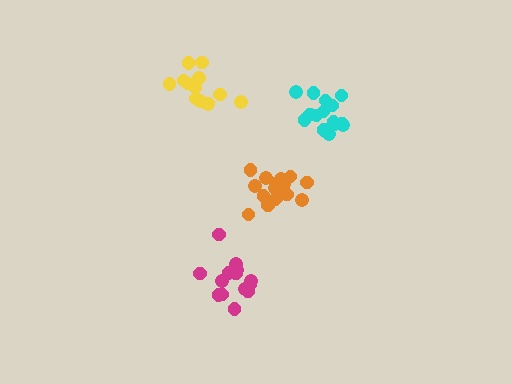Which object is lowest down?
The magenta cluster is bottommost.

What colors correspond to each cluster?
The clusters are colored: magenta, yellow, orange, cyan.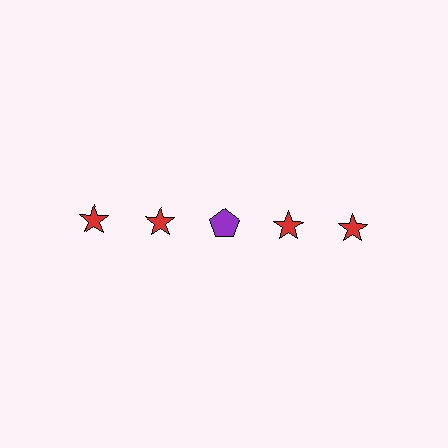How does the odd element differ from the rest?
It differs in both color (purple instead of red) and shape (pentagon instead of star).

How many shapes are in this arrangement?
There are 5 shapes arranged in a grid pattern.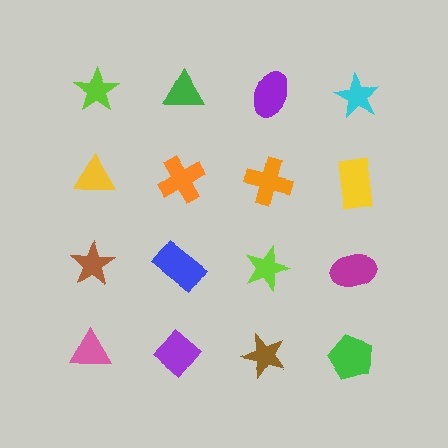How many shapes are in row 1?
4 shapes.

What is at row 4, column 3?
A brown star.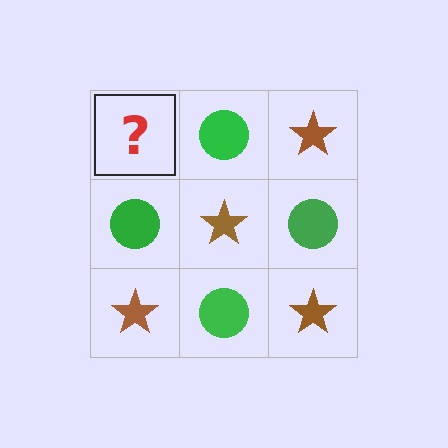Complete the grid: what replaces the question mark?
The question mark should be replaced with a brown star.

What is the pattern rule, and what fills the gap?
The rule is that it alternates brown star and green circle in a checkerboard pattern. The gap should be filled with a brown star.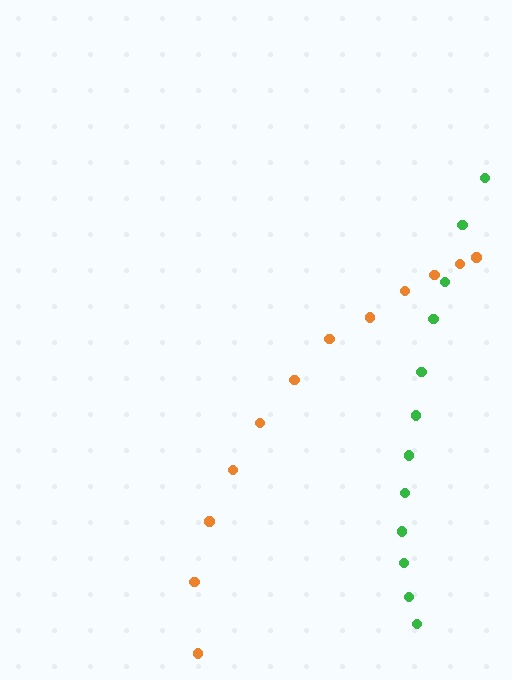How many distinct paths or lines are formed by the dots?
There are 2 distinct paths.